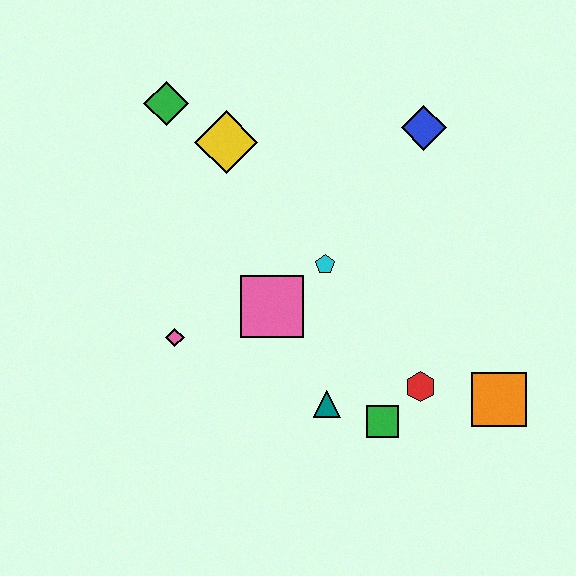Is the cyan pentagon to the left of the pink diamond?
No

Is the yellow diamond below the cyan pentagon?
No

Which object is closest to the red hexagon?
The green square is closest to the red hexagon.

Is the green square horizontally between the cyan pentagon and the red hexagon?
Yes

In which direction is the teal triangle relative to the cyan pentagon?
The teal triangle is below the cyan pentagon.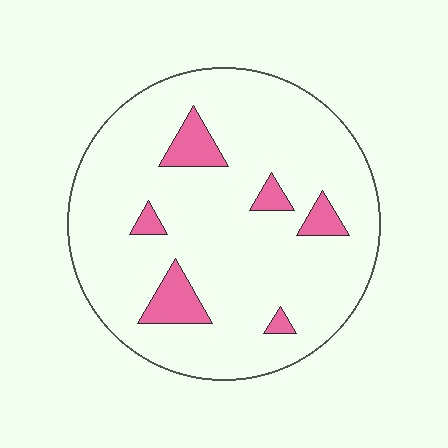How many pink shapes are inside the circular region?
6.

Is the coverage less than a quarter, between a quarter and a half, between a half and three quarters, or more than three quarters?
Less than a quarter.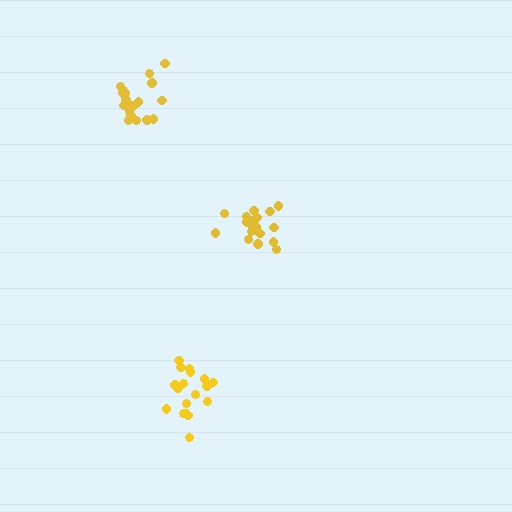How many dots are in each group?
Group 1: 18 dots, Group 2: 19 dots, Group 3: 18 dots (55 total).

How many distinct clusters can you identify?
There are 3 distinct clusters.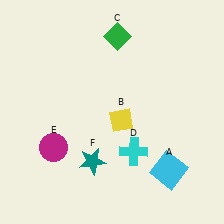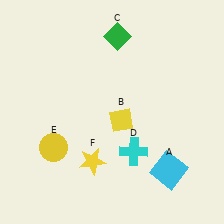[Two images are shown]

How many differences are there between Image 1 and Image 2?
There are 2 differences between the two images.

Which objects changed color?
E changed from magenta to yellow. F changed from teal to yellow.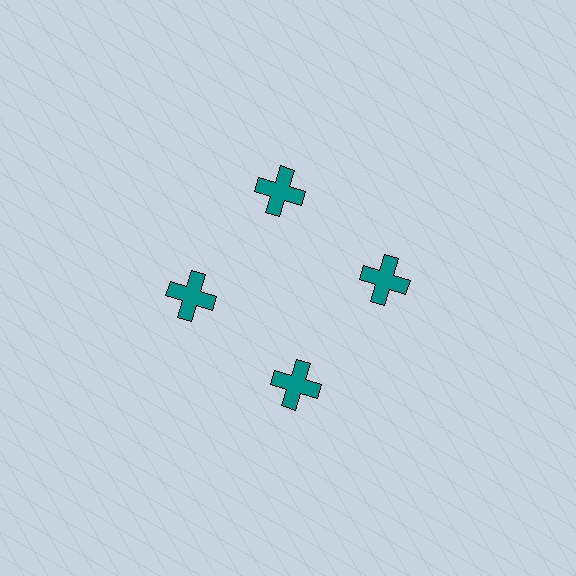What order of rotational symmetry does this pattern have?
This pattern has 4-fold rotational symmetry.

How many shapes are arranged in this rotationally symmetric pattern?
There are 4 shapes, arranged in 4 groups of 1.